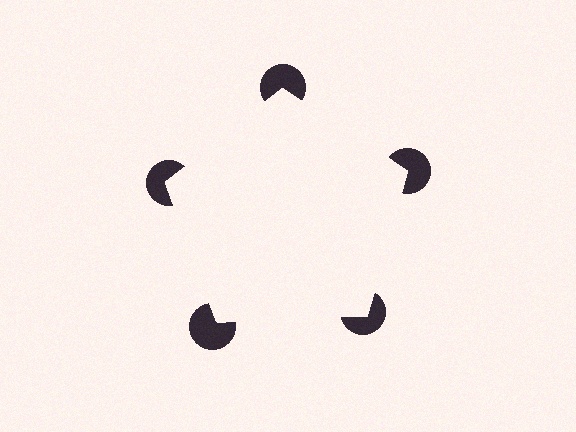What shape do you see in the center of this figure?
An illusory pentagon — its edges are inferred from the aligned wedge cuts in the pac-man discs, not physically drawn.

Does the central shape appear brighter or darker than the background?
It typically appears slightly brighter than the background, even though no actual brightness change is drawn.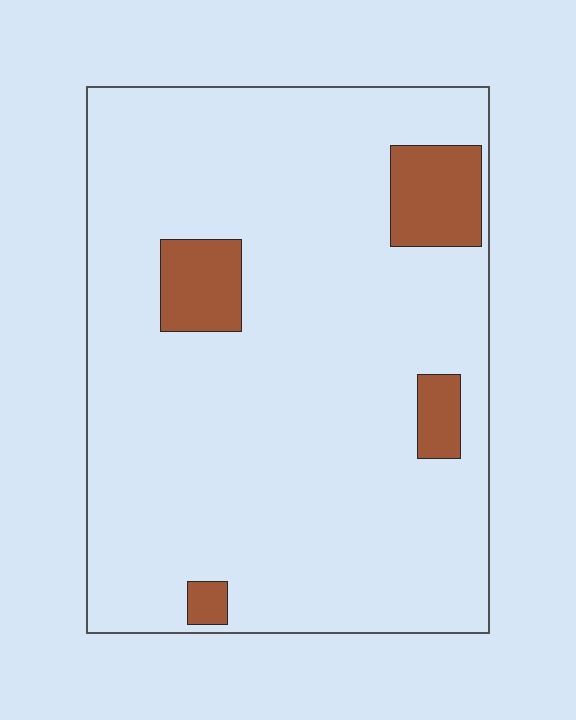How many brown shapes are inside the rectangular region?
4.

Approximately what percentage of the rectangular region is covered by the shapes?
Approximately 10%.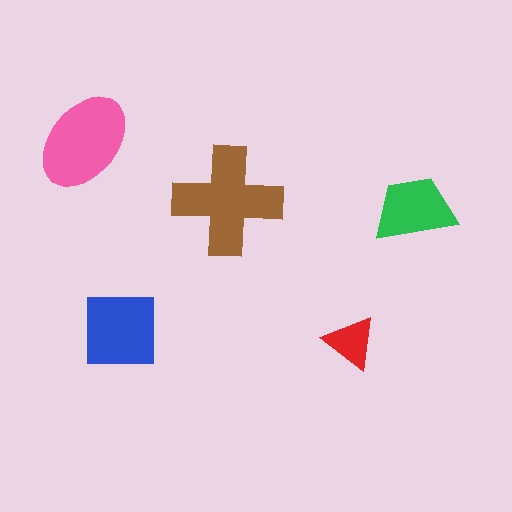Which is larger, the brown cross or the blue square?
The brown cross.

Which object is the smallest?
The red triangle.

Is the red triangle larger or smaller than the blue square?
Smaller.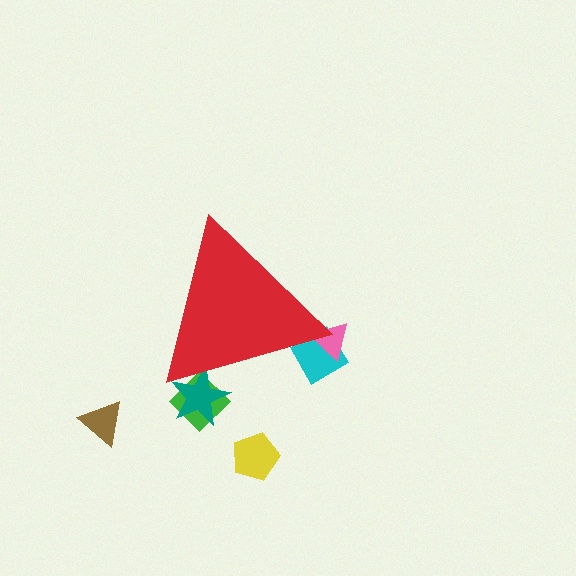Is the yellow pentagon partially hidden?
No, the yellow pentagon is fully visible.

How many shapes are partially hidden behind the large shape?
4 shapes are partially hidden.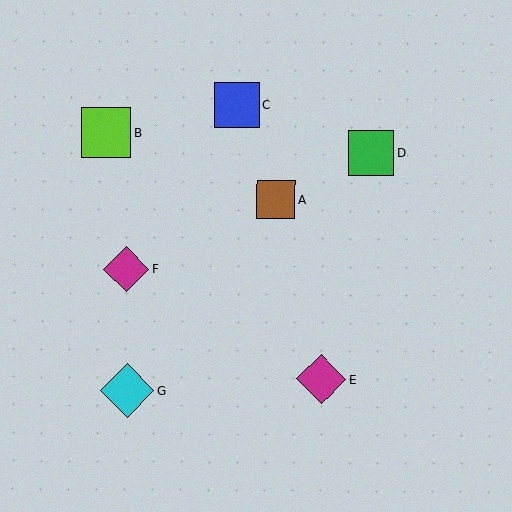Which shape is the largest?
The cyan diamond (labeled G) is the largest.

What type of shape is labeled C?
Shape C is a blue square.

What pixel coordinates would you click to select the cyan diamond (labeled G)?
Click at (127, 391) to select the cyan diamond G.